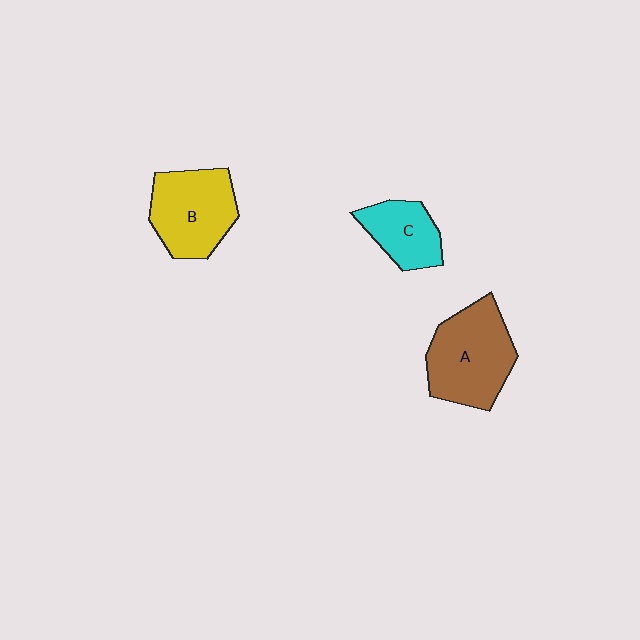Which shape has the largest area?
Shape A (brown).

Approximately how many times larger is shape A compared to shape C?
Approximately 1.7 times.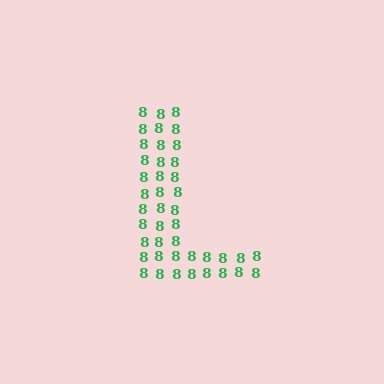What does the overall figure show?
The overall figure shows the letter L.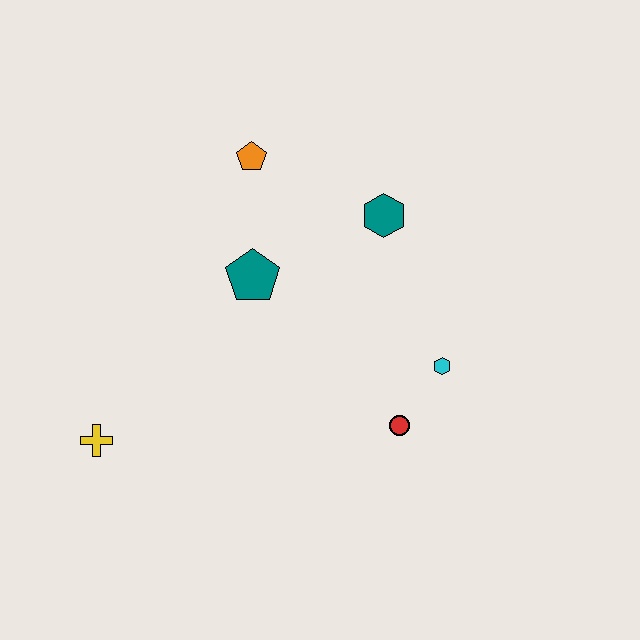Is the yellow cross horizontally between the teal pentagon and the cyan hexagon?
No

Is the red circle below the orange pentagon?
Yes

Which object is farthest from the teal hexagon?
The yellow cross is farthest from the teal hexagon.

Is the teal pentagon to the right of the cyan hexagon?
No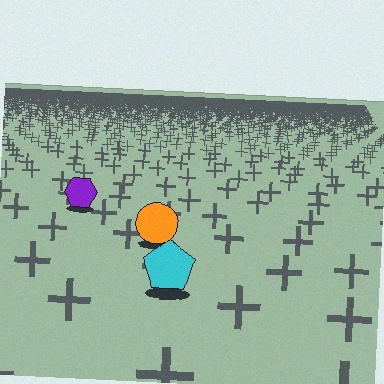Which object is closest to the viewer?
The cyan pentagon is closest. The texture marks near it are larger and more spread out.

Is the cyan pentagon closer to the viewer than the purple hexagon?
Yes. The cyan pentagon is closer — you can tell from the texture gradient: the ground texture is coarser near it.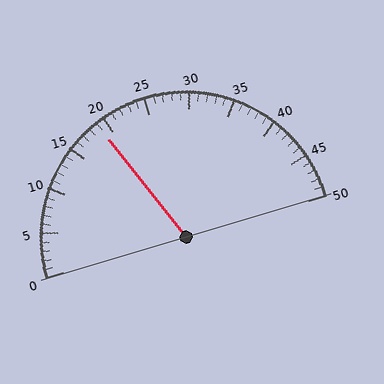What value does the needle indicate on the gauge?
The needle indicates approximately 19.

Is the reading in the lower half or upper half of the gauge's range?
The reading is in the lower half of the range (0 to 50).